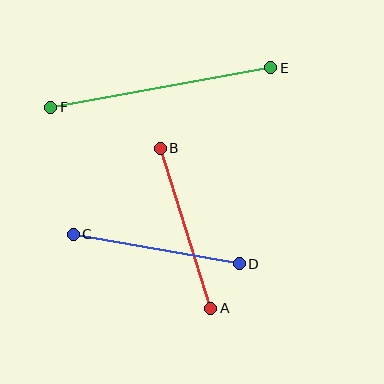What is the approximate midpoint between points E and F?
The midpoint is at approximately (161, 88) pixels.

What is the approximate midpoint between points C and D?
The midpoint is at approximately (156, 249) pixels.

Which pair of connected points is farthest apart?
Points E and F are farthest apart.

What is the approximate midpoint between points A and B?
The midpoint is at approximately (185, 228) pixels.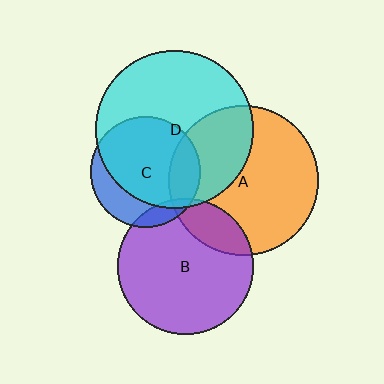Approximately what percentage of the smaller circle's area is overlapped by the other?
Approximately 35%.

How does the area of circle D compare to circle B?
Approximately 1.4 times.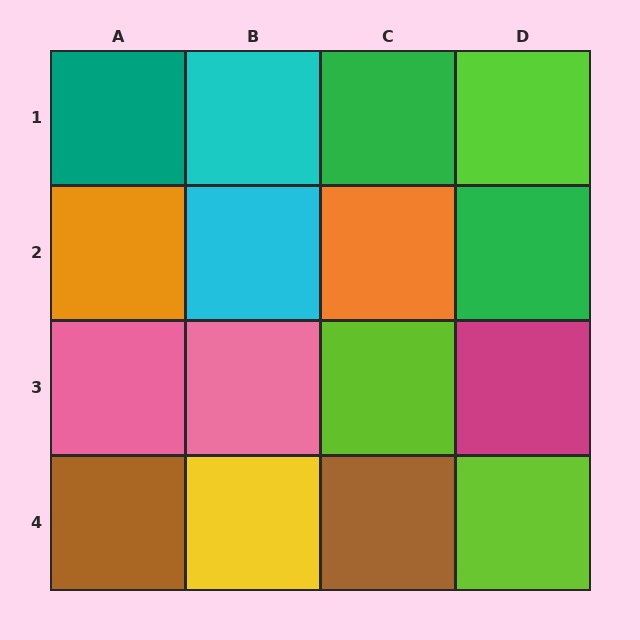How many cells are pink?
2 cells are pink.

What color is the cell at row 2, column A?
Orange.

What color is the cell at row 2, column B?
Cyan.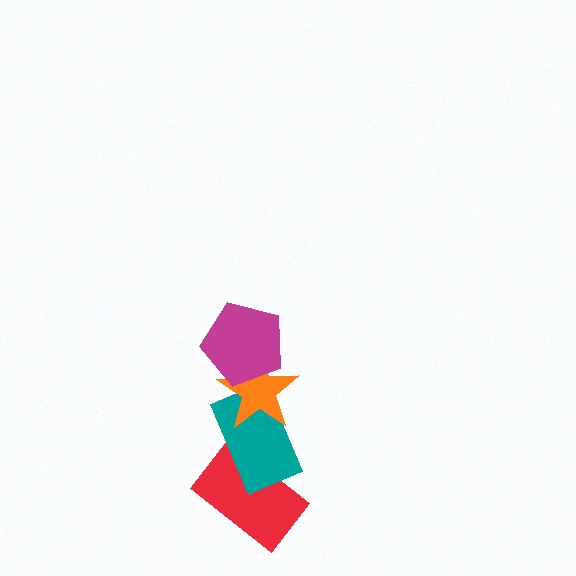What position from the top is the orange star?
The orange star is 2nd from the top.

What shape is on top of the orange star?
The magenta pentagon is on top of the orange star.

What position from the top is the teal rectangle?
The teal rectangle is 3rd from the top.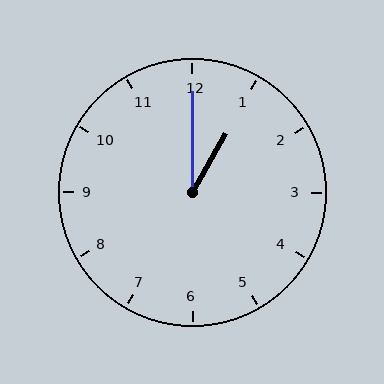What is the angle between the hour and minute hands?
Approximately 30 degrees.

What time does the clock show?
1:00.